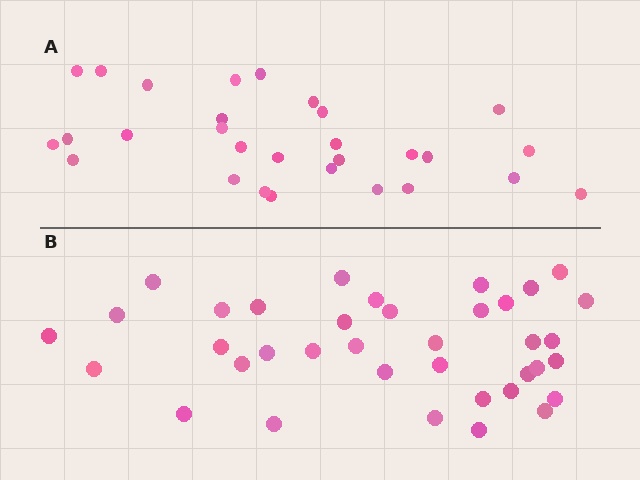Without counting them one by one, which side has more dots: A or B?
Region B (the bottom region) has more dots.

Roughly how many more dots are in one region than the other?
Region B has roughly 8 or so more dots than region A.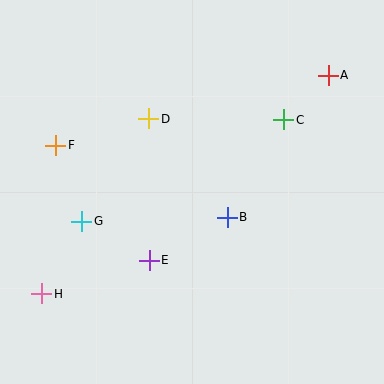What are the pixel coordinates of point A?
Point A is at (328, 75).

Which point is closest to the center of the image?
Point B at (227, 217) is closest to the center.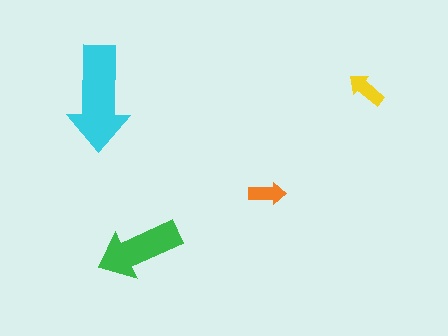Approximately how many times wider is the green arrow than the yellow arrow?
About 2 times wider.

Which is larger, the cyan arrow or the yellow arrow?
The cyan one.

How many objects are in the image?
There are 4 objects in the image.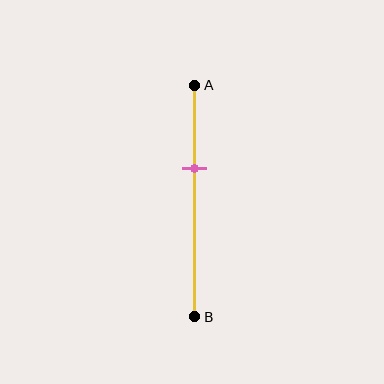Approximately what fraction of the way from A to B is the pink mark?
The pink mark is approximately 35% of the way from A to B.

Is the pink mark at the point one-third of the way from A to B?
Yes, the mark is approximately at the one-third point.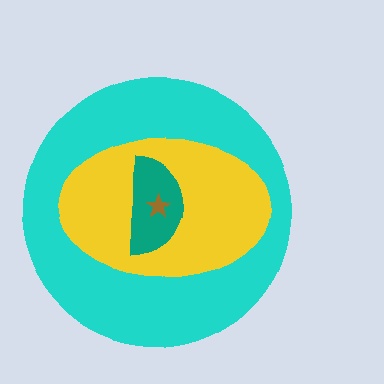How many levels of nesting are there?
4.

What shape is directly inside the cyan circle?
The yellow ellipse.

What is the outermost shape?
The cyan circle.